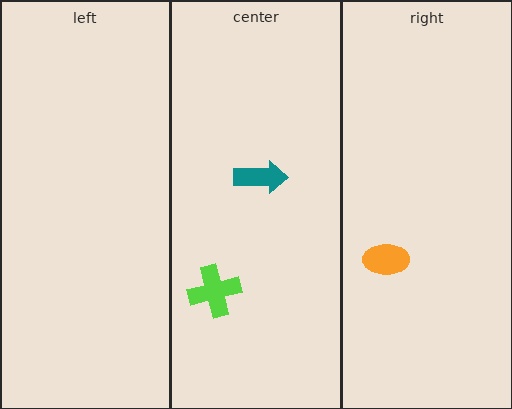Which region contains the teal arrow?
The center region.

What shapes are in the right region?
The orange ellipse.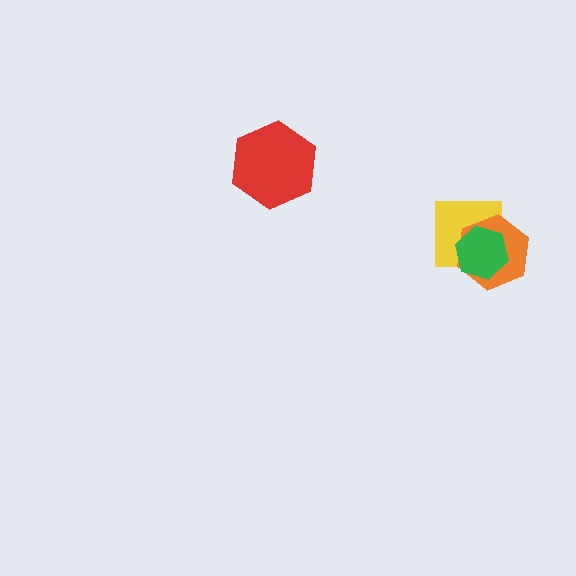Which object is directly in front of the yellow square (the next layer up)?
The orange hexagon is directly in front of the yellow square.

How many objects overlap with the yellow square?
2 objects overlap with the yellow square.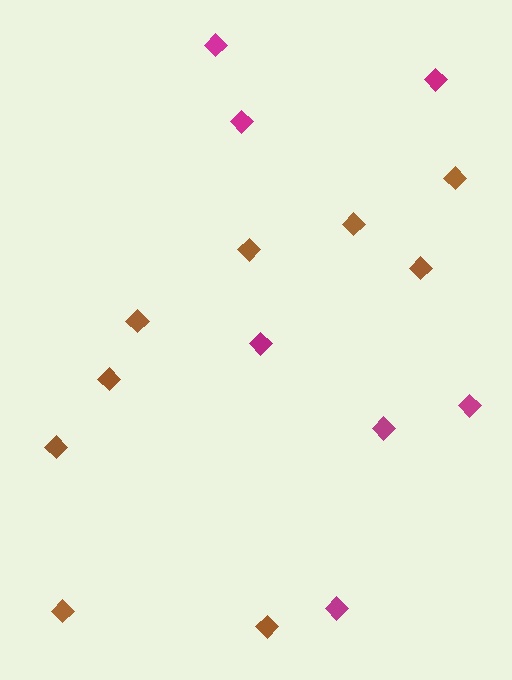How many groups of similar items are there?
There are 2 groups: one group of magenta diamonds (7) and one group of brown diamonds (9).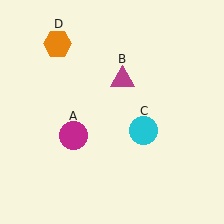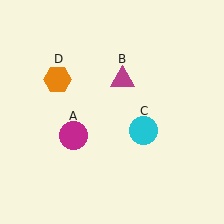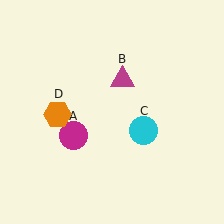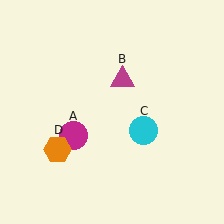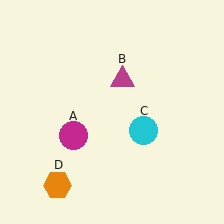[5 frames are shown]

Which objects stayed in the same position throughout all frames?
Magenta circle (object A) and magenta triangle (object B) and cyan circle (object C) remained stationary.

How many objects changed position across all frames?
1 object changed position: orange hexagon (object D).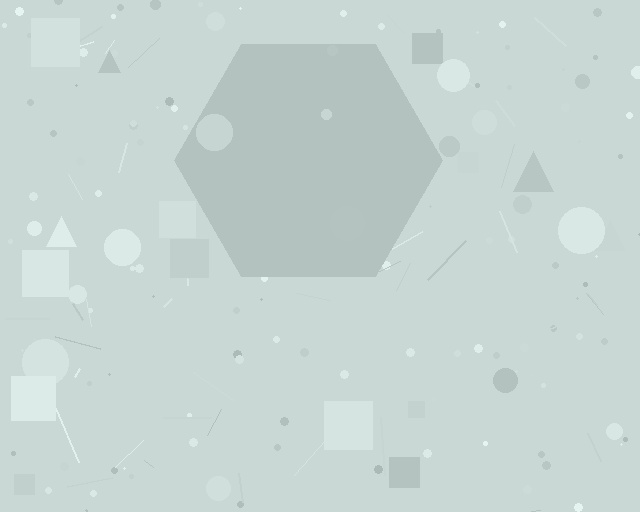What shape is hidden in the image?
A hexagon is hidden in the image.